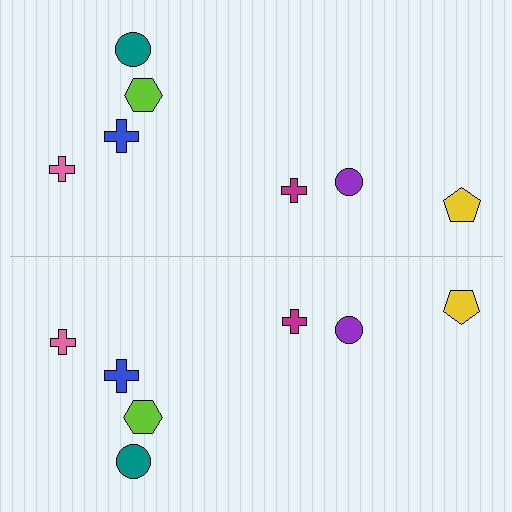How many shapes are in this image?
There are 14 shapes in this image.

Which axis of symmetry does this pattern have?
The pattern has a horizontal axis of symmetry running through the center of the image.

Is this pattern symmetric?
Yes, this pattern has bilateral (reflection) symmetry.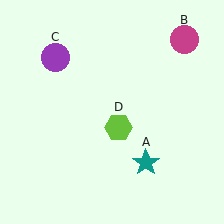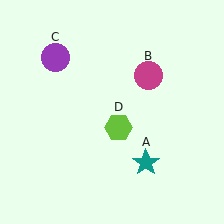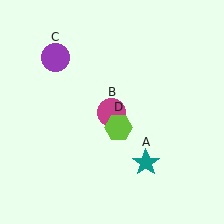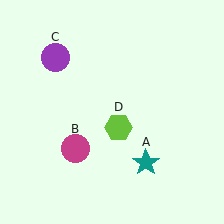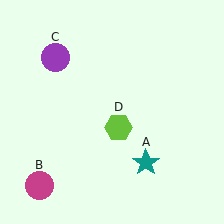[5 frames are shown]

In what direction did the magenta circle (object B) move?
The magenta circle (object B) moved down and to the left.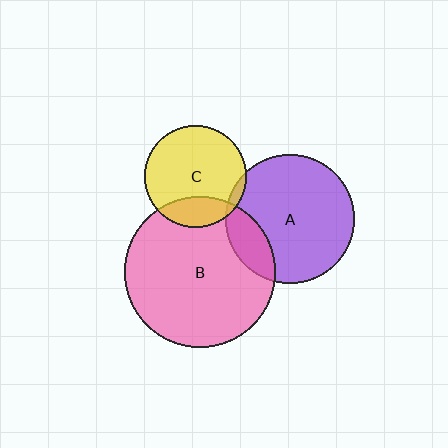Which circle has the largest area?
Circle B (pink).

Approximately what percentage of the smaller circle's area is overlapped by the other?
Approximately 15%.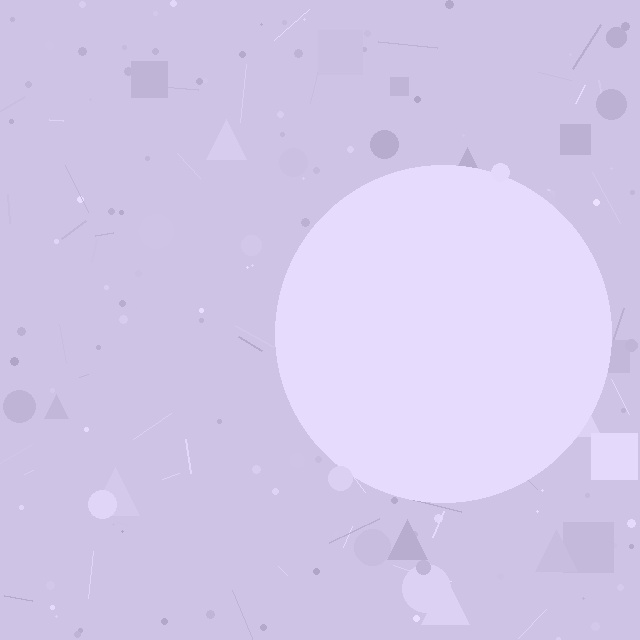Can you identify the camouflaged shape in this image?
The camouflaged shape is a circle.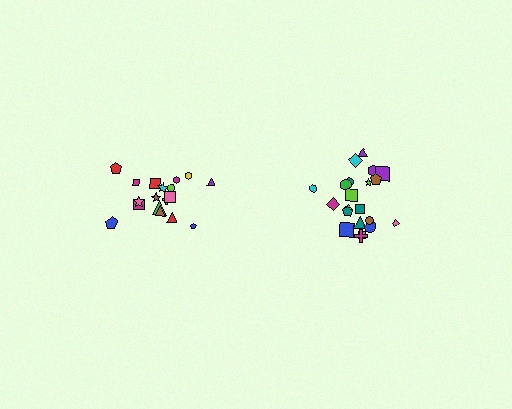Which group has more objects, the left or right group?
The right group.